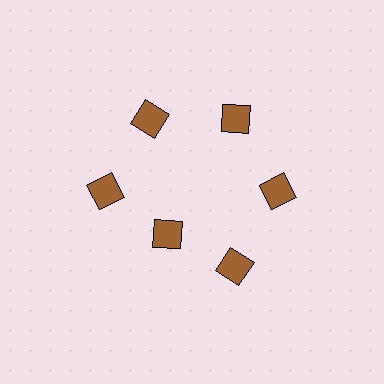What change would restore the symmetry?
The symmetry would be restored by moving it outward, back onto the ring so that all 6 diamonds sit at equal angles and equal distance from the center.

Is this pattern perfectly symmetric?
No. The 6 brown diamonds are arranged in a ring, but one element near the 7 o'clock position is pulled inward toward the center, breaking the 6-fold rotational symmetry.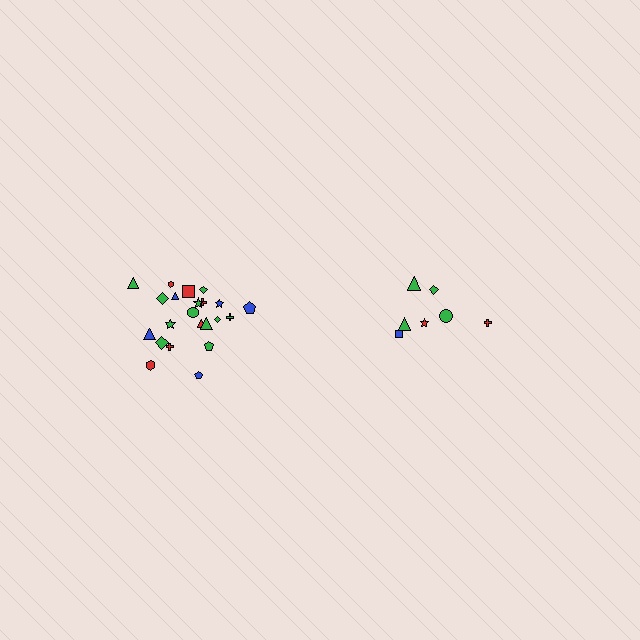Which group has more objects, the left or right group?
The left group.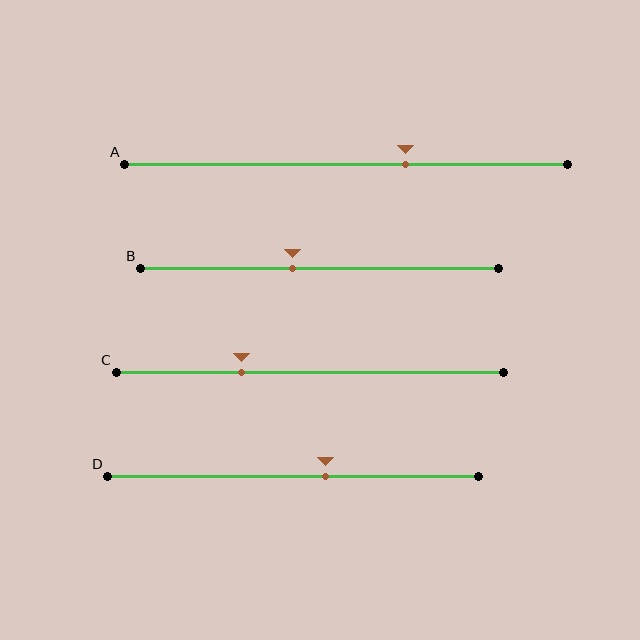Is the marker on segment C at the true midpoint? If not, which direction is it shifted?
No, the marker on segment C is shifted to the left by about 17% of the segment length.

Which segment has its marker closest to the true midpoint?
Segment B has its marker closest to the true midpoint.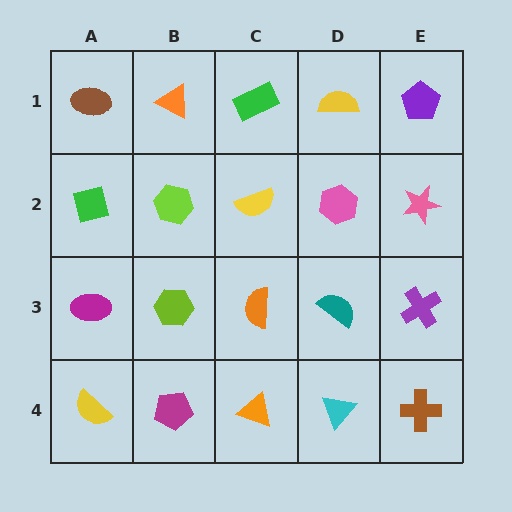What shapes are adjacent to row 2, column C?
A green rectangle (row 1, column C), an orange semicircle (row 3, column C), a lime hexagon (row 2, column B), a pink hexagon (row 2, column D).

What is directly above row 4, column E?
A purple cross.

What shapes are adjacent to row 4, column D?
A teal semicircle (row 3, column D), an orange triangle (row 4, column C), a brown cross (row 4, column E).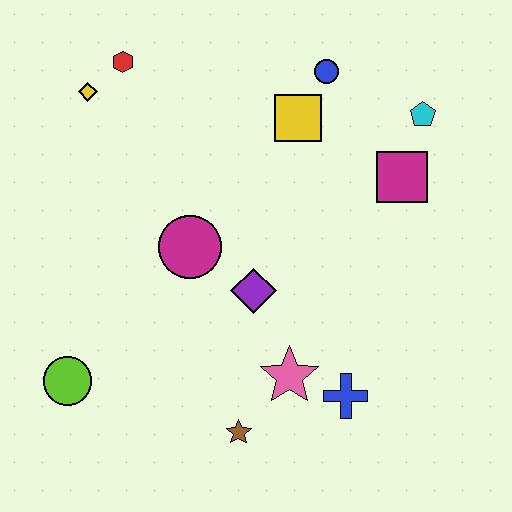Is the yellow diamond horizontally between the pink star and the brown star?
No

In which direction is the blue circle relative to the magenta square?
The blue circle is above the magenta square.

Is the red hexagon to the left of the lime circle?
No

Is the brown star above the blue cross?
No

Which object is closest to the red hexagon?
The yellow diamond is closest to the red hexagon.